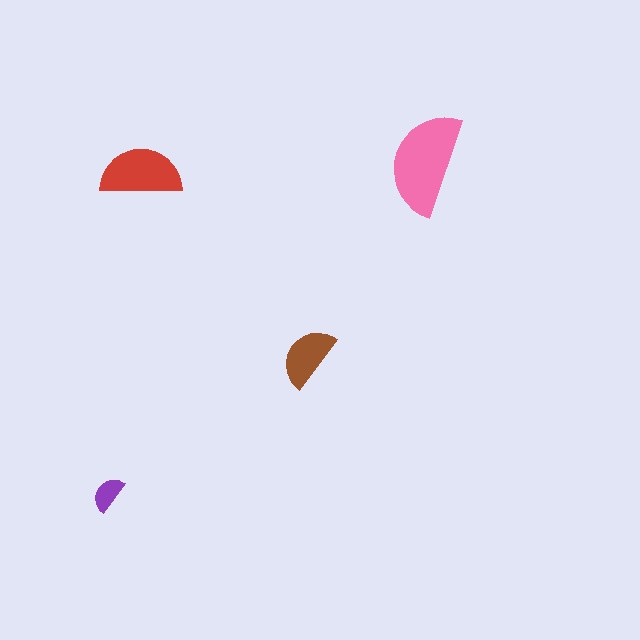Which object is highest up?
The pink semicircle is topmost.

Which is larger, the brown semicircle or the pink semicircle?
The pink one.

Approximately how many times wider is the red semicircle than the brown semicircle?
About 1.5 times wider.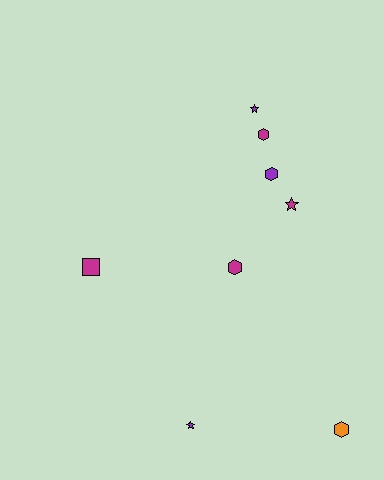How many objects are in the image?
There are 8 objects.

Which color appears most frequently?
Magenta, with 4 objects.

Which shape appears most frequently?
Hexagon, with 4 objects.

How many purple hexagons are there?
There is 1 purple hexagon.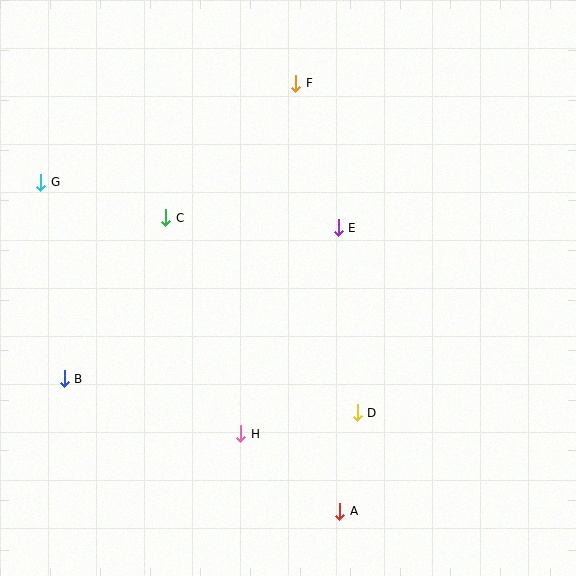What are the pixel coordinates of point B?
Point B is at (64, 379).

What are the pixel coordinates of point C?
Point C is at (166, 218).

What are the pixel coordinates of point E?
Point E is at (338, 228).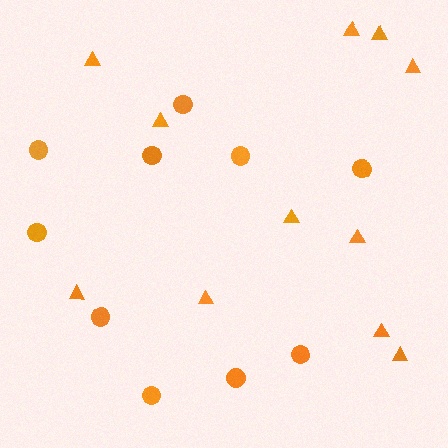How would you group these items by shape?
There are 2 groups: one group of circles (10) and one group of triangles (11).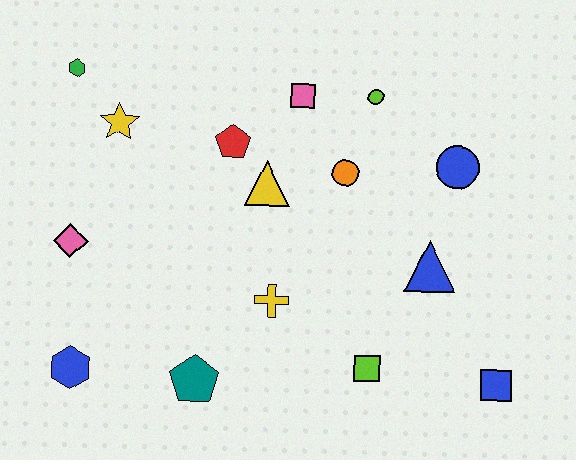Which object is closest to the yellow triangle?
The red pentagon is closest to the yellow triangle.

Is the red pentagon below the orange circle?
No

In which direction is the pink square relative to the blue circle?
The pink square is to the left of the blue circle.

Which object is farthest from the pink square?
The blue hexagon is farthest from the pink square.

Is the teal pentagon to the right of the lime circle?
No